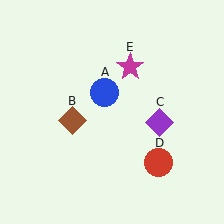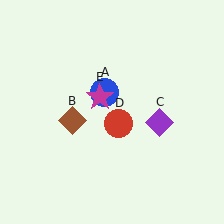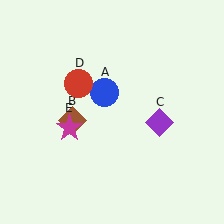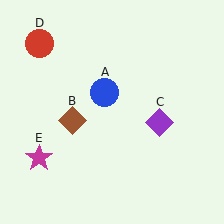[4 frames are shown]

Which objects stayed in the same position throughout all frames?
Blue circle (object A) and brown diamond (object B) and purple diamond (object C) remained stationary.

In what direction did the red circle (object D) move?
The red circle (object D) moved up and to the left.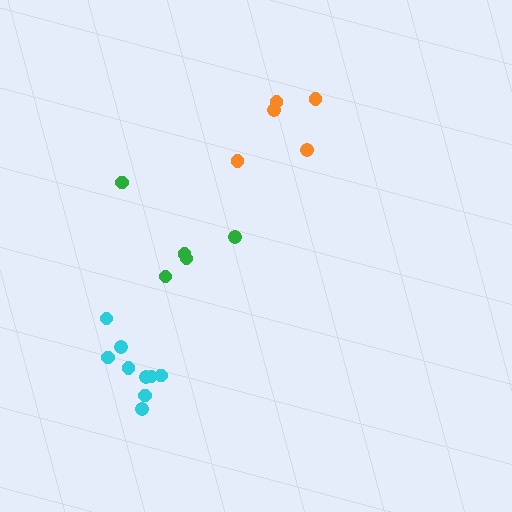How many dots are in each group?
Group 1: 5 dots, Group 2: 5 dots, Group 3: 9 dots (19 total).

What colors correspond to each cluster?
The clusters are colored: green, orange, cyan.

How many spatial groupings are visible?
There are 3 spatial groupings.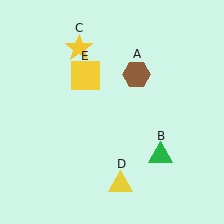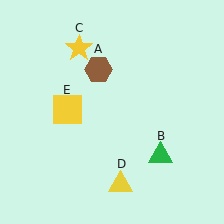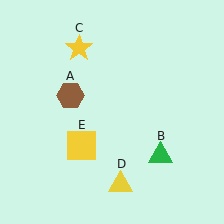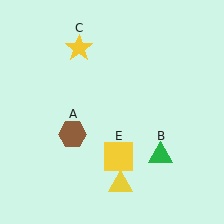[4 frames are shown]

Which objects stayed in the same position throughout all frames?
Green triangle (object B) and yellow star (object C) and yellow triangle (object D) remained stationary.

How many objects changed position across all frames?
2 objects changed position: brown hexagon (object A), yellow square (object E).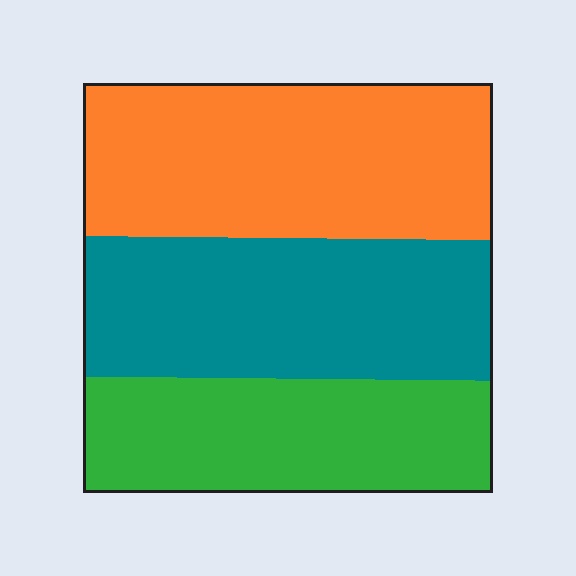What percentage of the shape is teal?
Teal covers 34% of the shape.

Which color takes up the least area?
Green, at roughly 30%.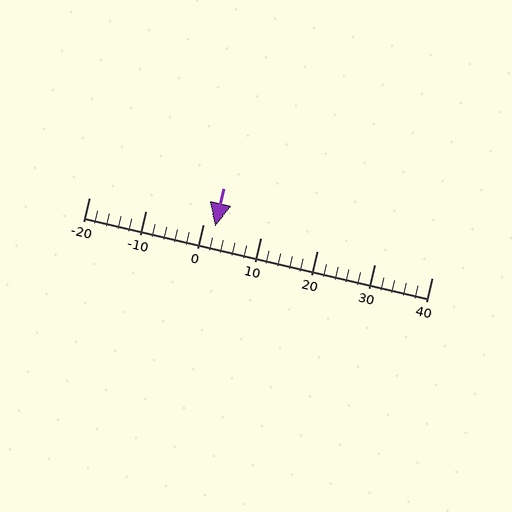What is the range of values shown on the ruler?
The ruler shows values from -20 to 40.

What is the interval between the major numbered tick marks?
The major tick marks are spaced 10 units apart.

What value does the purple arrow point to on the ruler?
The purple arrow points to approximately 2.